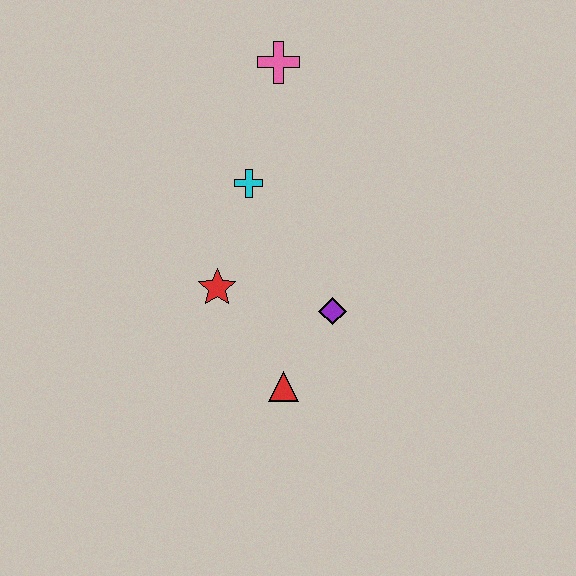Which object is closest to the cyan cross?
The red star is closest to the cyan cross.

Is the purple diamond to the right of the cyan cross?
Yes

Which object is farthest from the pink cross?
The red triangle is farthest from the pink cross.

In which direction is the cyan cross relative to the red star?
The cyan cross is above the red star.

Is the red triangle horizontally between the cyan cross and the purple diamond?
Yes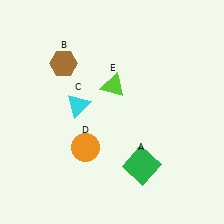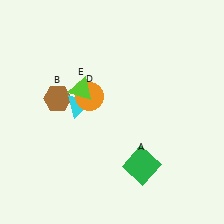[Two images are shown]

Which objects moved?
The objects that moved are: the brown hexagon (B), the orange circle (D), the lime triangle (E).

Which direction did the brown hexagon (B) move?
The brown hexagon (B) moved down.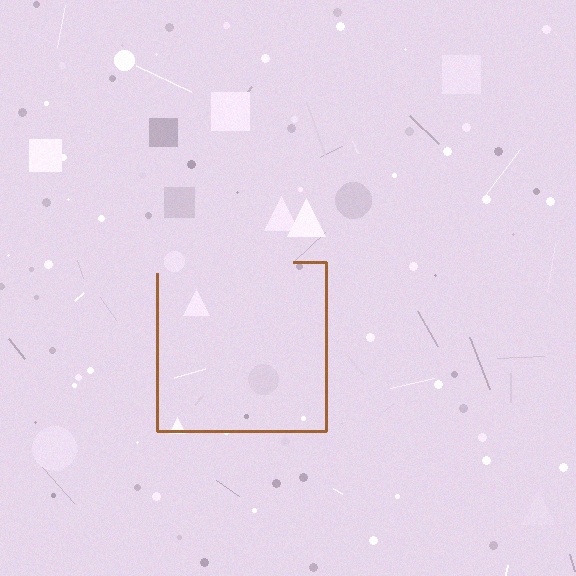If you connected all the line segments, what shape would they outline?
They would outline a square.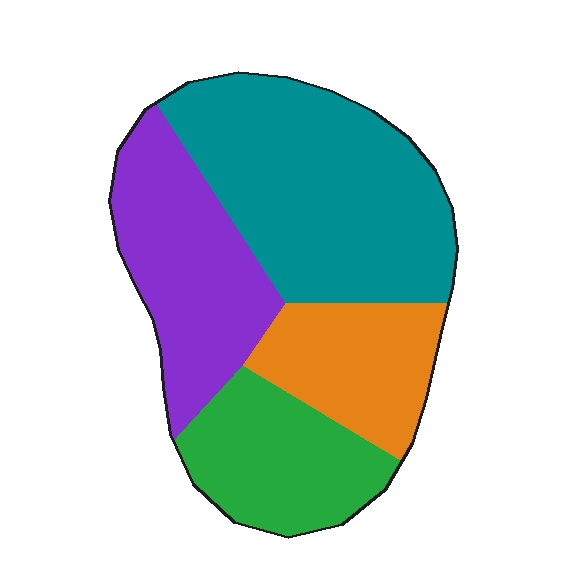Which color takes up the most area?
Teal, at roughly 40%.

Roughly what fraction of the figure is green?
Green covers 19% of the figure.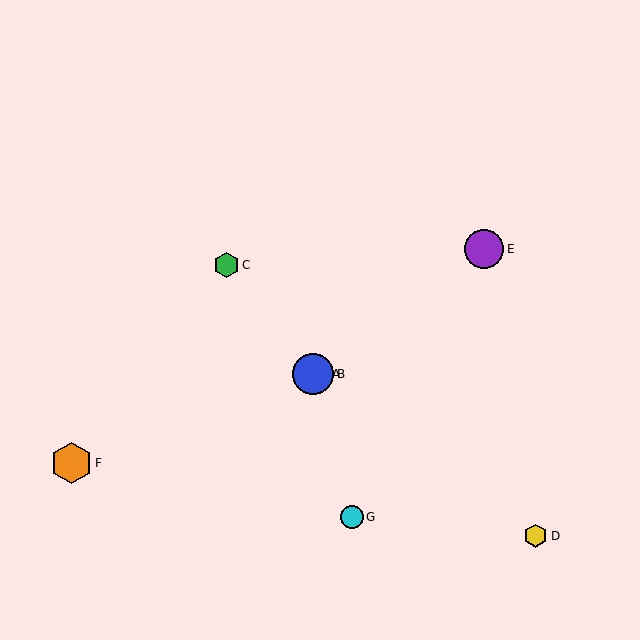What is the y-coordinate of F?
Object F is at y≈463.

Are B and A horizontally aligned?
Yes, both are at y≈374.